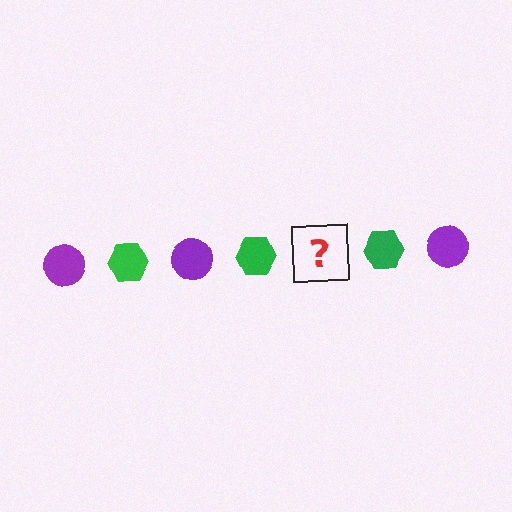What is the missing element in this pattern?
The missing element is a purple circle.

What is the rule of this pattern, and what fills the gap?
The rule is that the pattern alternates between purple circle and green hexagon. The gap should be filled with a purple circle.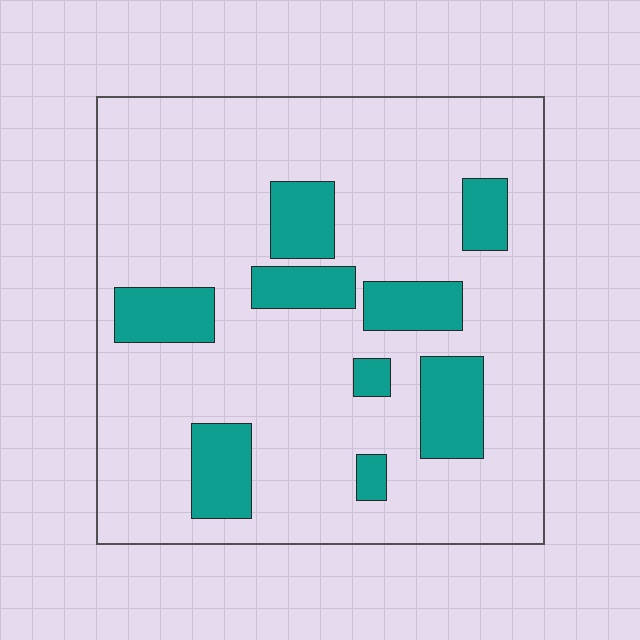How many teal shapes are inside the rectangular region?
9.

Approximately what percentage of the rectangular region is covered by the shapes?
Approximately 20%.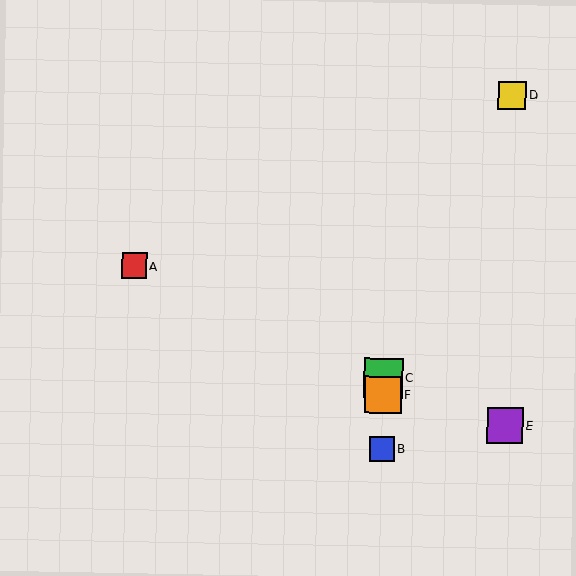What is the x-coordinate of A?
Object A is at x≈134.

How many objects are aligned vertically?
3 objects (B, C, F) are aligned vertically.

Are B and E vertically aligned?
No, B is at x≈382 and E is at x≈505.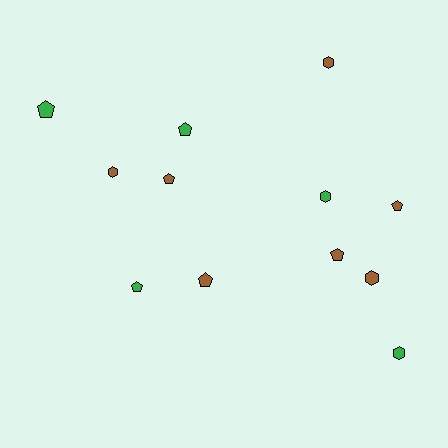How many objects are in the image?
There are 12 objects.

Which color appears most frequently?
Brown, with 7 objects.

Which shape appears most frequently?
Pentagon, with 7 objects.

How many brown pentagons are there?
There are 4 brown pentagons.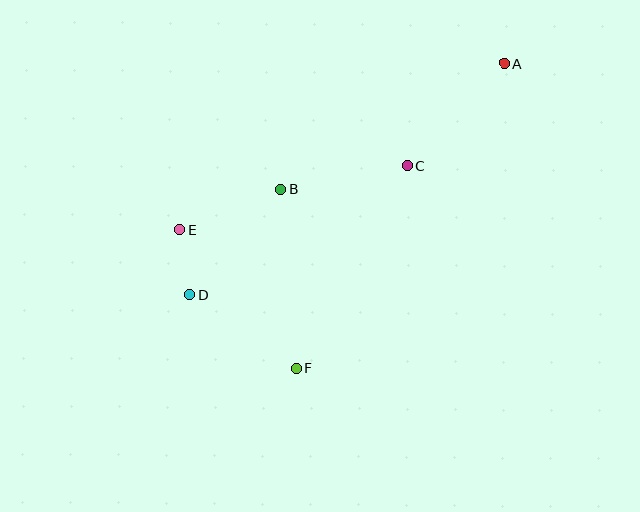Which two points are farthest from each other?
Points A and D are farthest from each other.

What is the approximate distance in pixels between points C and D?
The distance between C and D is approximately 253 pixels.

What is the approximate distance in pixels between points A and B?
The distance between A and B is approximately 257 pixels.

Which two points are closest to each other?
Points D and E are closest to each other.